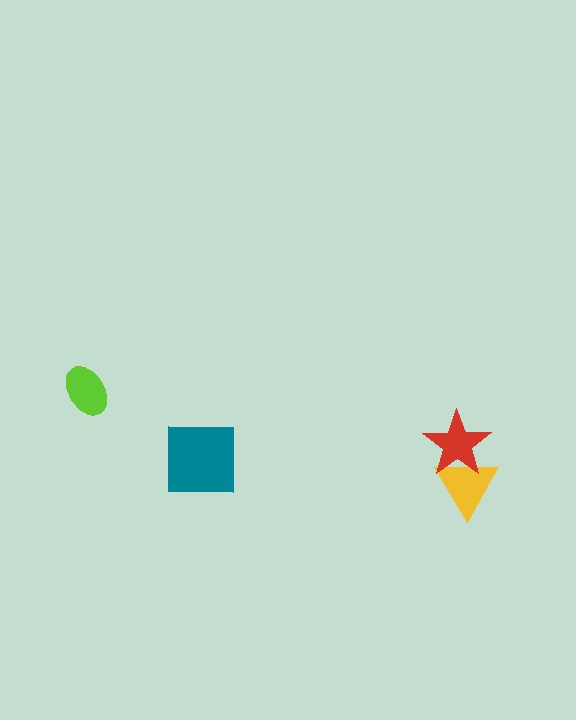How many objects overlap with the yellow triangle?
1 object overlaps with the yellow triangle.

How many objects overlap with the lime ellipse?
0 objects overlap with the lime ellipse.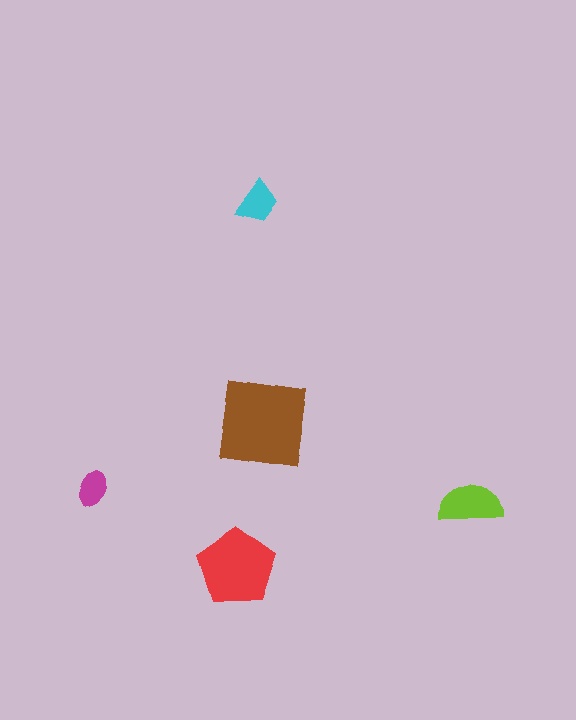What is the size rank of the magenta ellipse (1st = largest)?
5th.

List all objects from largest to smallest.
The brown square, the red pentagon, the lime semicircle, the cyan trapezoid, the magenta ellipse.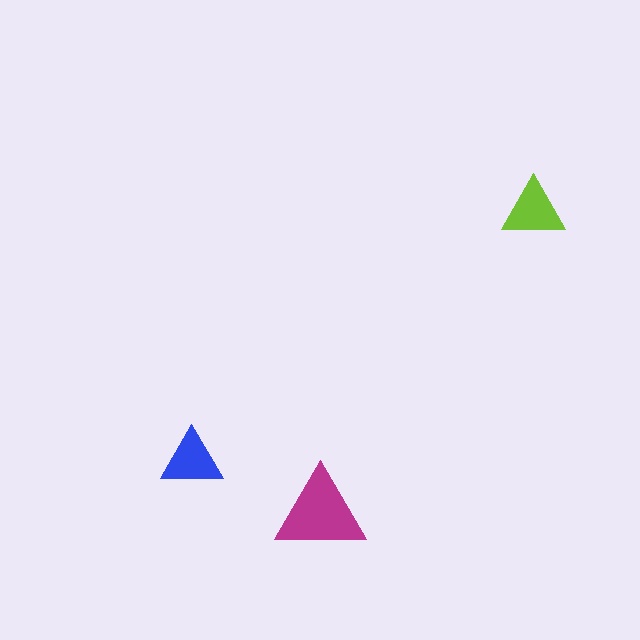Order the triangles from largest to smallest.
the magenta one, the lime one, the blue one.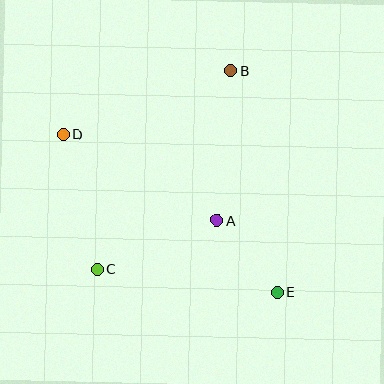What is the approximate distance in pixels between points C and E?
The distance between C and E is approximately 181 pixels.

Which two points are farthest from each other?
Points D and E are farthest from each other.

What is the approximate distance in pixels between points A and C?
The distance between A and C is approximately 129 pixels.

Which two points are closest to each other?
Points A and E are closest to each other.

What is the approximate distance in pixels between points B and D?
The distance between B and D is approximately 179 pixels.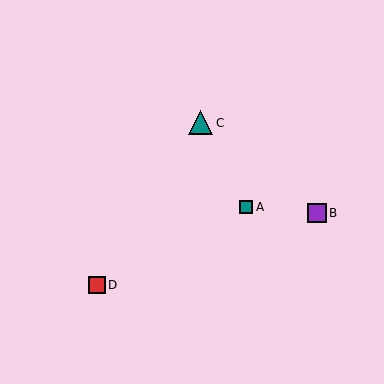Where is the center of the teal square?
The center of the teal square is at (246, 207).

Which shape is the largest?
The teal triangle (labeled C) is the largest.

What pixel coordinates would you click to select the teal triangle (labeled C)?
Click at (201, 123) to select the teal triangle C.